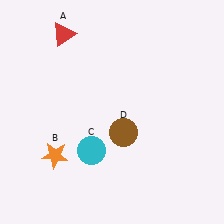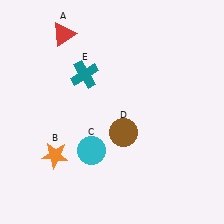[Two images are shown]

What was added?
A teal cross (E) was added in Image 2.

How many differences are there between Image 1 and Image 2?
There is 1 difference between the two images.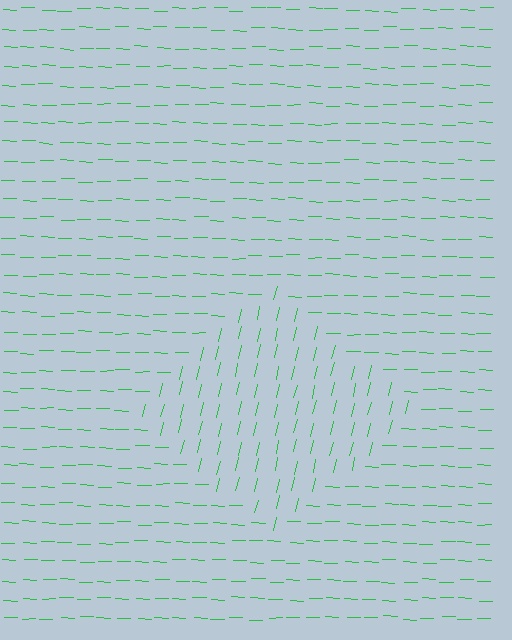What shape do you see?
I see a diamond.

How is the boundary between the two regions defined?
The boundary is defined purely by a change in line orientation (approximately 78 degrees difference). All lines are the same color and thickness.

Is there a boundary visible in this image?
Yes, there is a texture boundary formed by a change in line orientation.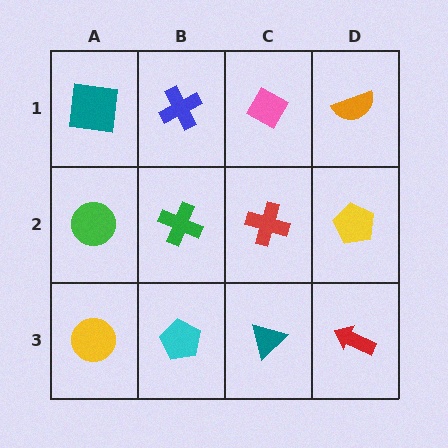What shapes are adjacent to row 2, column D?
An orange semicircle (row 1, column D), a red arrow (row 3, column D), a red cross (row 2, column C).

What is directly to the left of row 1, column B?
A teal square.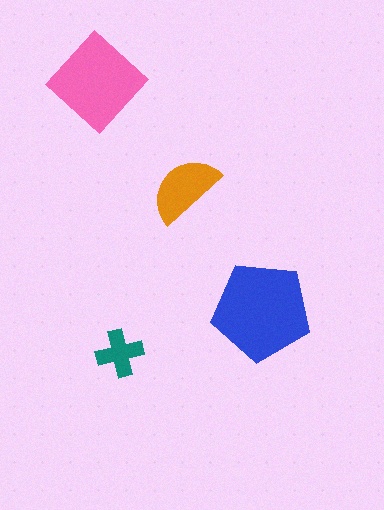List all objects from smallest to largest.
The teal cross, the orange semicircle, the pink diamond, the blue pentagon.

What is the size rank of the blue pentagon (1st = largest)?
1st.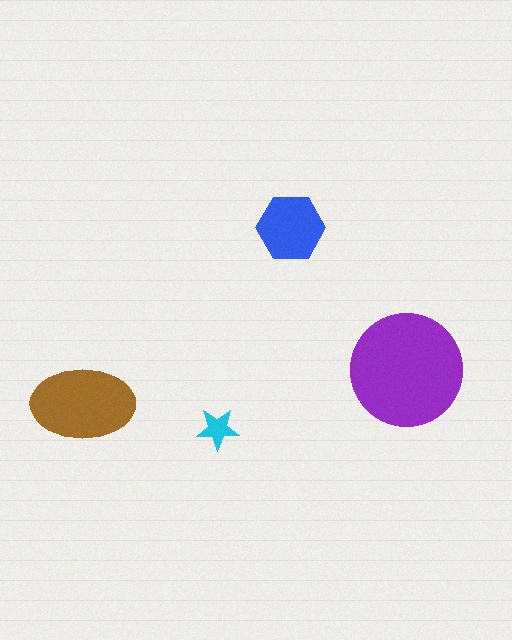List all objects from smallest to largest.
The cyan star, the blue hexagon, the brown ellipse, the purple circle.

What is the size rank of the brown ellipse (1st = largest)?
2nd.